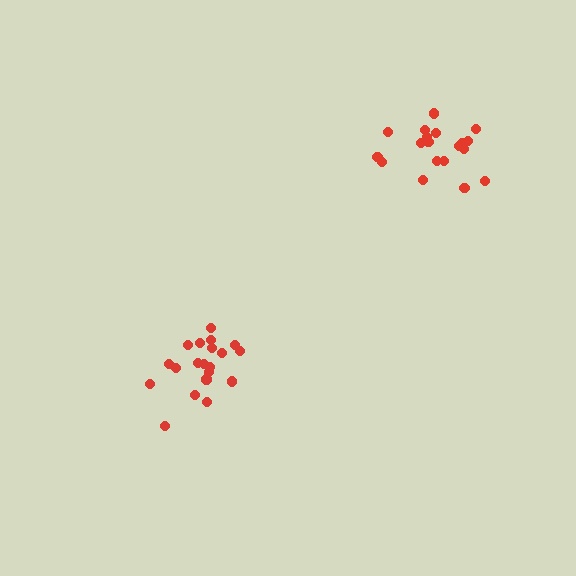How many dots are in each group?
Group 1: 20 dots, Group 2: 19 dots (39 total).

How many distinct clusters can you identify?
There are 2 distinct clusters.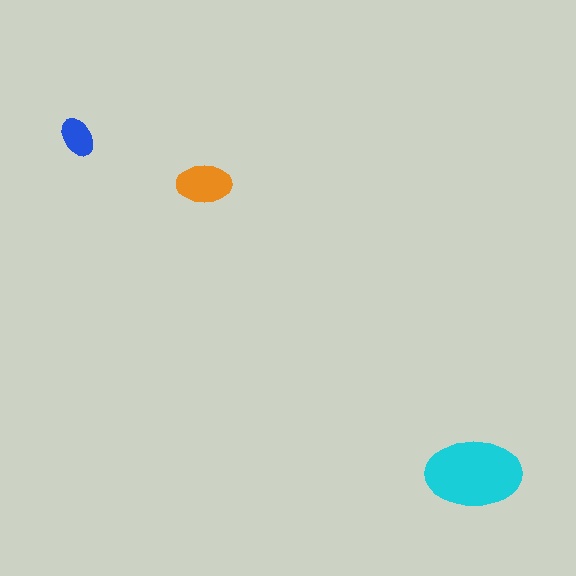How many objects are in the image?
There are 3 objects in the image.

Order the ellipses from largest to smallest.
the cyan one, the orange one, the blue one.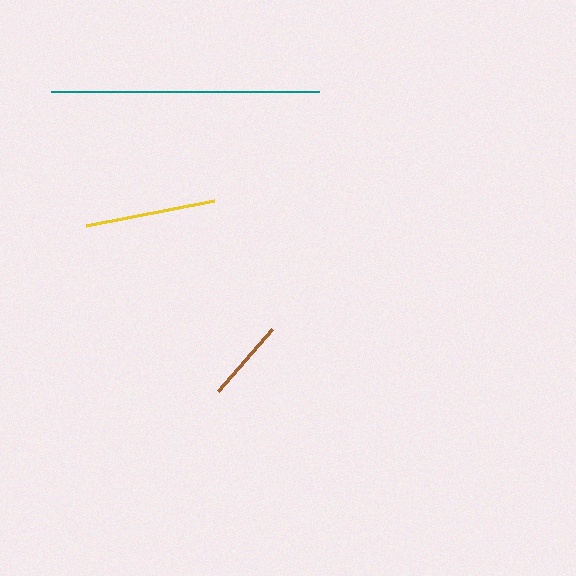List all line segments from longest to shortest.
From longest to shortest: teal, yellow, brown.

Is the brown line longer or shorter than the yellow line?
The yellow line is longer than the brown line.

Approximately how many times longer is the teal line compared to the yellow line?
The teal line is approximately 2.1 times the length of the yellow line.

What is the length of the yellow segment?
The yellow segment is approximately 130 pixels long.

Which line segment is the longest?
The teal line is the longest at approximately 268 pixels.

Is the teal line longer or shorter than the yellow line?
The teal line is longer than the yellow line.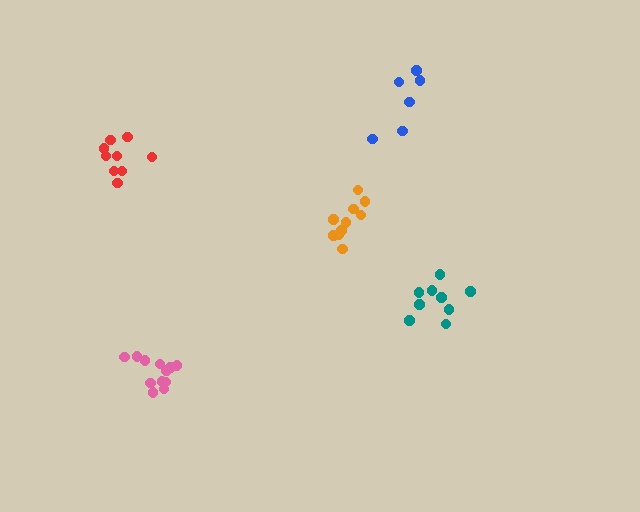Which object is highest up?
The blue cluster is topmost.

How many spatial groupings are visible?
There are 5 spatial groupings.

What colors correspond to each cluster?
The clusters are colored: red, teal, orange, blue, pink.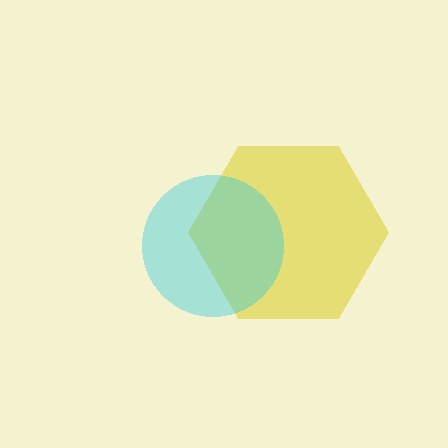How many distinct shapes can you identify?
There are 2 distinct shapes: a yellow hexagon, a cyan circle.